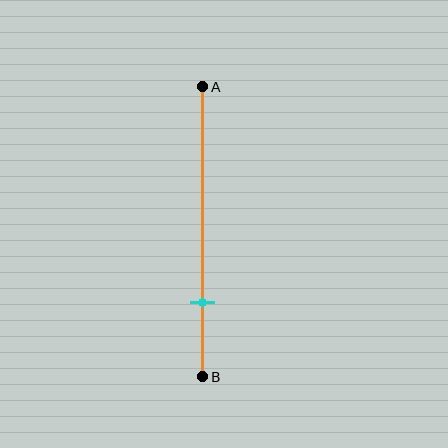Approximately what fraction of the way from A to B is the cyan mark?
The cyan mark is approximately 75% of the way from A to B.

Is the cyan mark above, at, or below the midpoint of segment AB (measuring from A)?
The cyan mark is below the midpoint of segment AB.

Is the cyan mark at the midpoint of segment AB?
No, the mark is at about 75% from A, not at the 50% midpoint.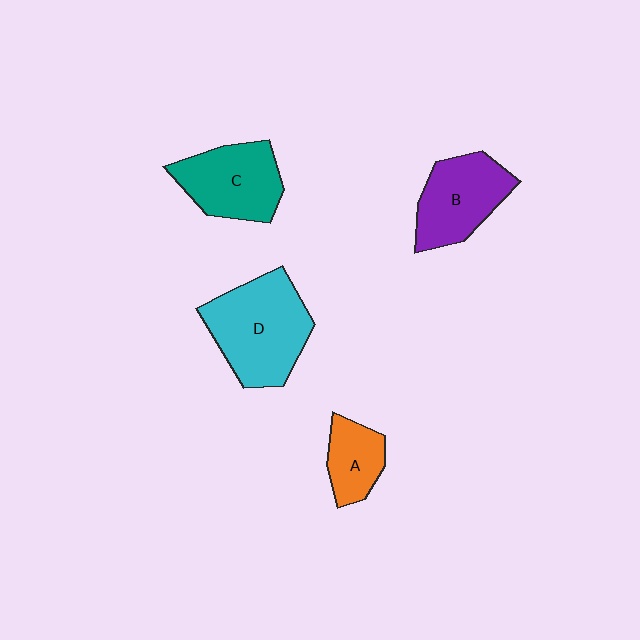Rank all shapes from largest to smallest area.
From largest to smallest: D (cyan), C (teal), B (purple), A (orange).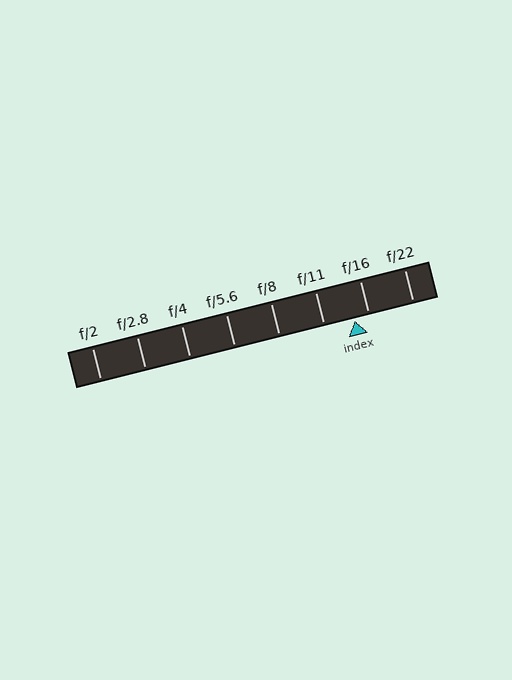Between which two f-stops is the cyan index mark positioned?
The index mark is between f/11 and f/16.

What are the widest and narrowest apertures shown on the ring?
The widest aperture shown is f/2 and the narrowest is f/22.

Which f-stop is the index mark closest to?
The index mark is closest to f/16.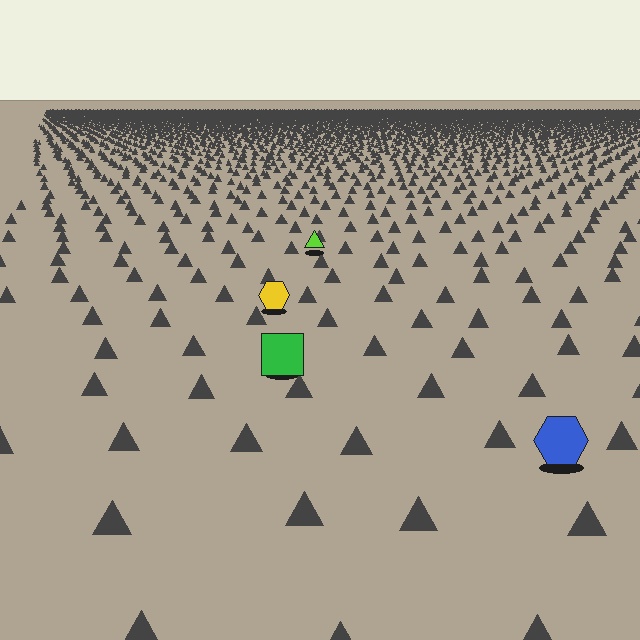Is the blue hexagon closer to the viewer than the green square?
Yes. The blue hexagon is closer — you can tell from the texture gradient: the ground texture is coarser near it.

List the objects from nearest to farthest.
From nearest to farthest: the blue hexagon, the green square, the yellow hexagon, the lime triangle.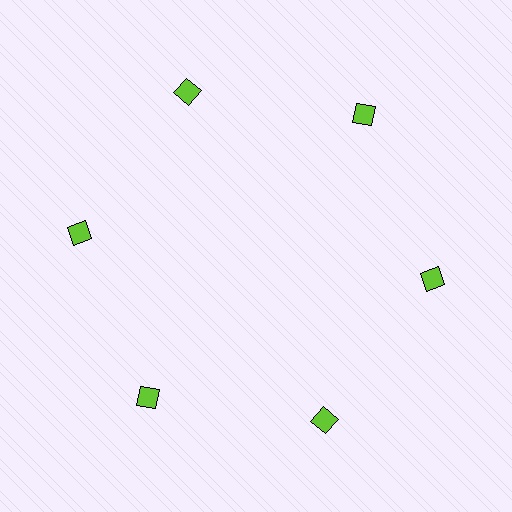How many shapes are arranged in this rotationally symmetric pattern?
There are 6 shapes, arranged in 6 groups of 1.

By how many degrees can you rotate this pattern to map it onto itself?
The pattern maps onto itself every 60 degrees of rotation.